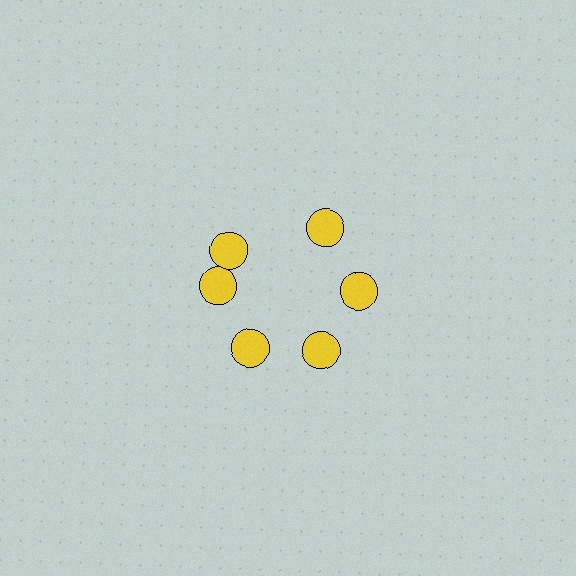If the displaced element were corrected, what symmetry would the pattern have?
It would have 6-fold rotational symmetry — the pattern would map onto itself every 60 degrees.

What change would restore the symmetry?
The symmetry would be restored by rotating it back into even spacing with its neighbors so that all 6 circles sit at equal angles and equal distance from the center.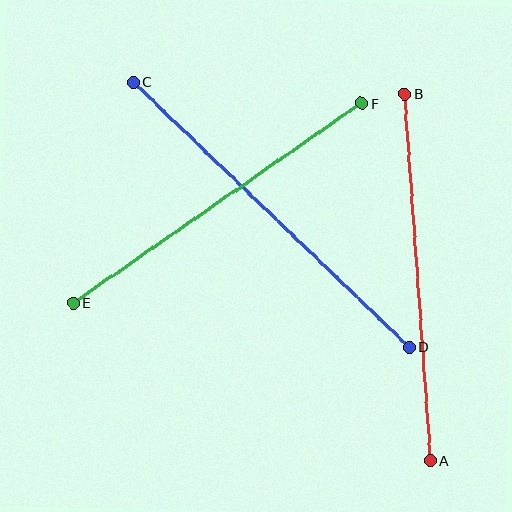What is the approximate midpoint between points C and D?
The midpoint is at approximately (271, 215) pixels.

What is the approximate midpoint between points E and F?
The midpoint is at approximately (217, 203) pixels.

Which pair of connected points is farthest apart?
Points C and D are farthest apart.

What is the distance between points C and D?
The distance is approximately 382 pixels.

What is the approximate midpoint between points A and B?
The midpoint is at approximately (418, 277) pixels.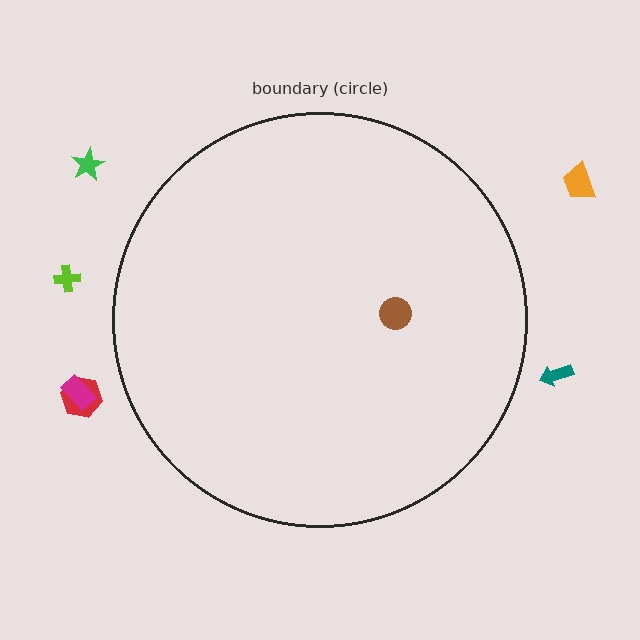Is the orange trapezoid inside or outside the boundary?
Outside.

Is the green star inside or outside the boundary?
Outside.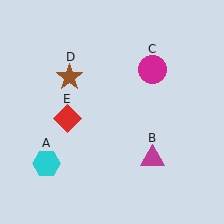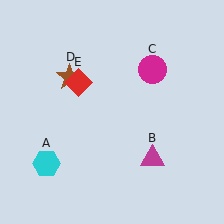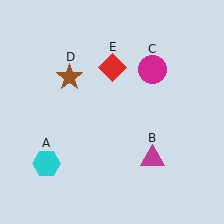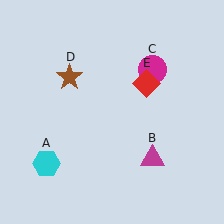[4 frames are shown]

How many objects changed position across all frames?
1 object changed position: red diamond (object E).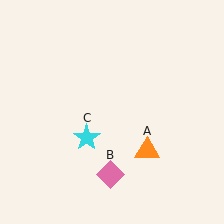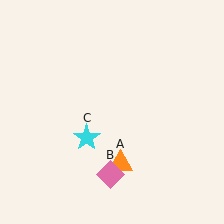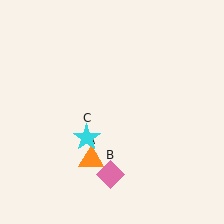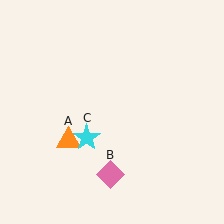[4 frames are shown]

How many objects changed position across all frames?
1 object changed position: orange triangle (object A).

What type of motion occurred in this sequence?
The orange triangle (object A) rotated clockwise around the center of the scene.